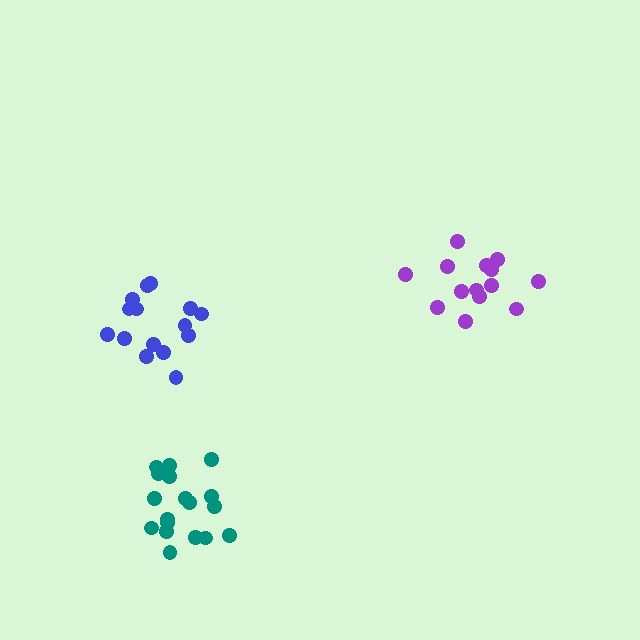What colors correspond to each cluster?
The clusters are colored: teal, purple, blue.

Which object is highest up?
The purple cluster is topmost.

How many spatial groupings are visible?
There are 3 spatial groupings.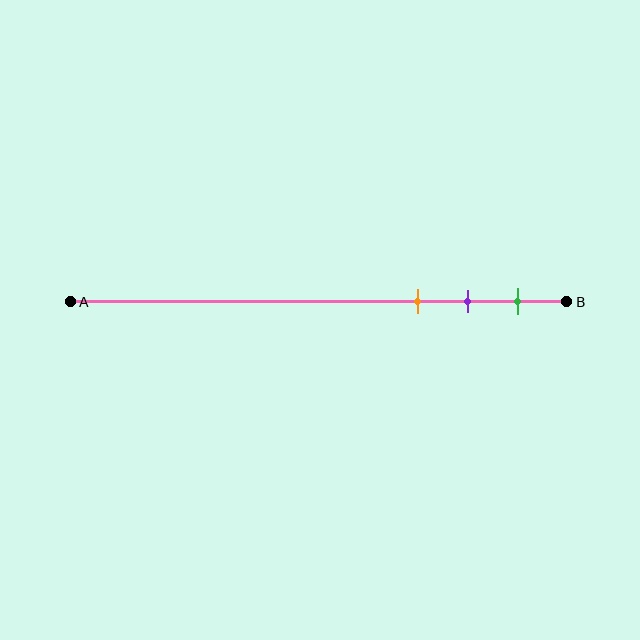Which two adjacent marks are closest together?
The purple and green marks are the closest adjacent pair.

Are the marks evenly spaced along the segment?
Yes, the marks are approximately evenly spaced.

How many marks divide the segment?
There are 3 marks dividing the segment.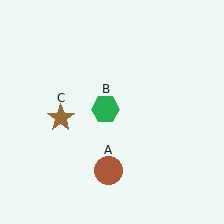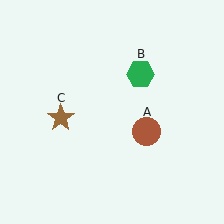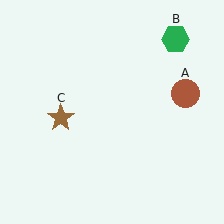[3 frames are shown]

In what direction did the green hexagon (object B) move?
The green hexagon (object B) moved up and to the right.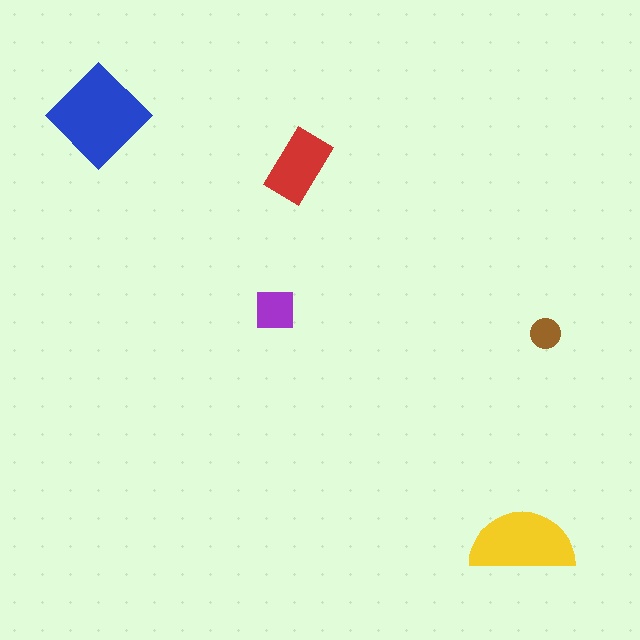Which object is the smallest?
The brown circle.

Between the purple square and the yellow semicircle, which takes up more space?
The yellow semicircle.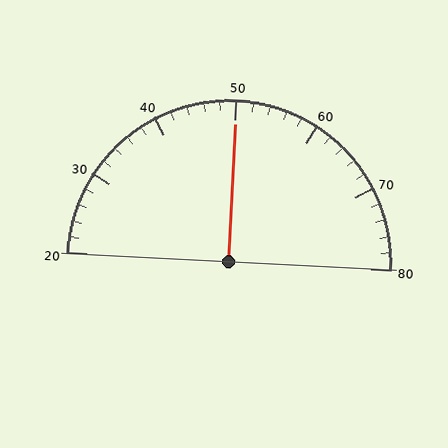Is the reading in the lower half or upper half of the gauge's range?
The reading is in the upper half of the range (20 to 80).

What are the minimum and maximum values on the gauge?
The gauge ranges from 20 to 80.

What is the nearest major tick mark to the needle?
The nearest major tick mark is 50.